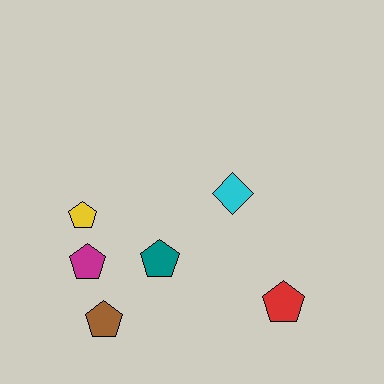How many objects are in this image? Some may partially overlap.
There are 6 objects.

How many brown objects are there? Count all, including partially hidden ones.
There is 1 brown object.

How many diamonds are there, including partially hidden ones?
There is 1 diamond.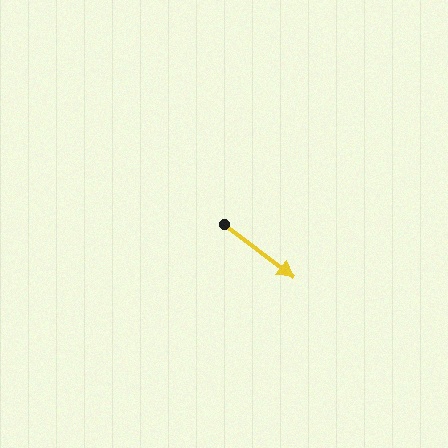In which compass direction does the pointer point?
Southeast.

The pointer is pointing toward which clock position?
Roughly 4 o'clock.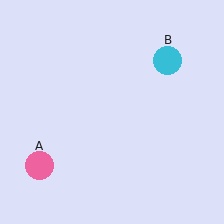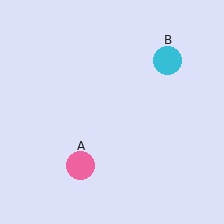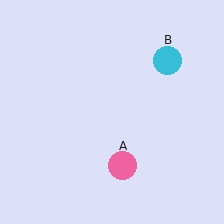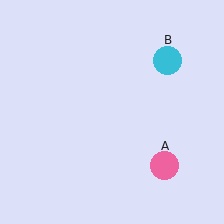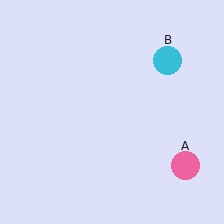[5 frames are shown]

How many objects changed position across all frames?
1 object changed position: pink circle (object A).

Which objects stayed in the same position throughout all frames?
Cyan circle (object B) remained stationary.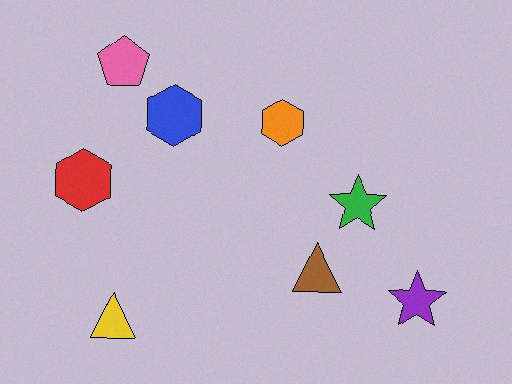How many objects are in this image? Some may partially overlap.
There are 8 objects.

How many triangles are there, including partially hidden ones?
There are 2 triangles.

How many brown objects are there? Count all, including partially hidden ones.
There is 1 brown object.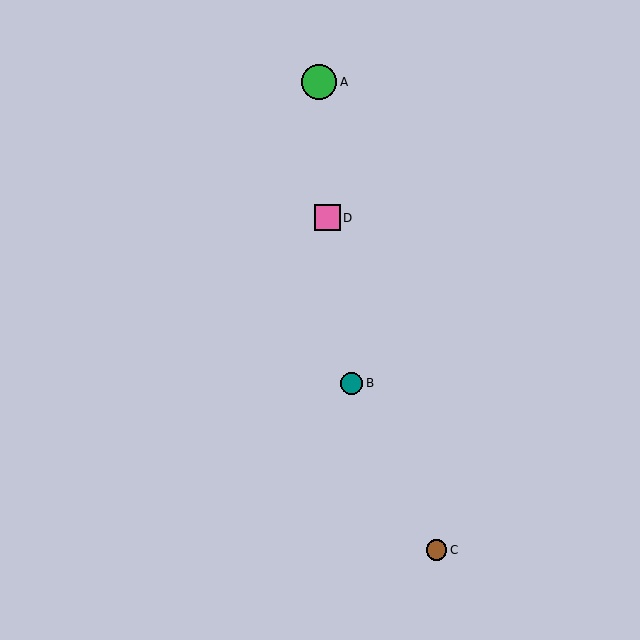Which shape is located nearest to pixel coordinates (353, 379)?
The teal circle (labeled B) at (351, 383) is nearest to that location.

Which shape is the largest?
The green circle (labeled A) is the largest.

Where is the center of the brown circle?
The center of the brown circle is at (437, 550).